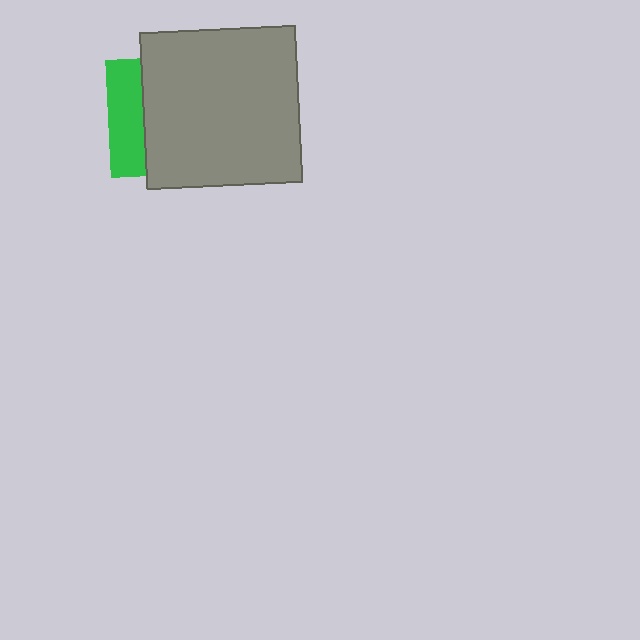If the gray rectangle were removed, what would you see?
You would see the complete green square.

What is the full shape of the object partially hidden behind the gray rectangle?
The partially hidden object is a green square.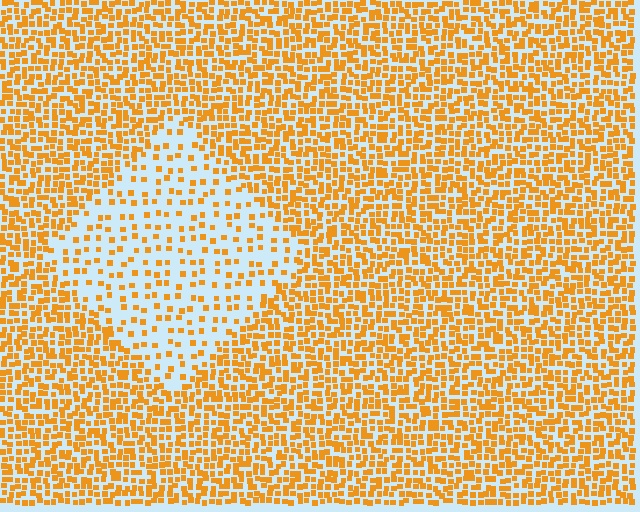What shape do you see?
I see a diamond.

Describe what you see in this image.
The image contains small orange elements arranged at two different densities. A diamond-shaped region is visible where the elements are less densely packed than the surrounding area.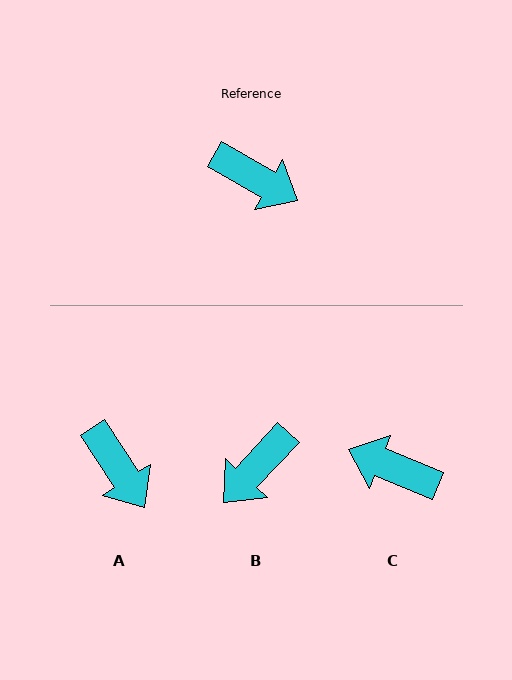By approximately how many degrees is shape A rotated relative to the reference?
Approximately 28 degrees clockwise.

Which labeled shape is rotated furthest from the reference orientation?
C, about 173 degrees away.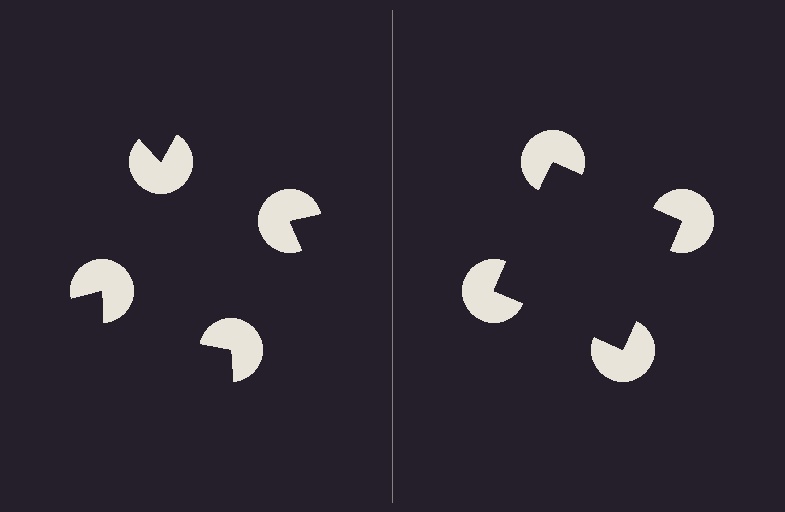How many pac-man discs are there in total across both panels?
8 — 4 on each side.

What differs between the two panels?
The pac-man discs are positioned identically on both sides; only the wedge orientations differ. On the right they align to a square; on the left they are misaligned.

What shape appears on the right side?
An illusory square.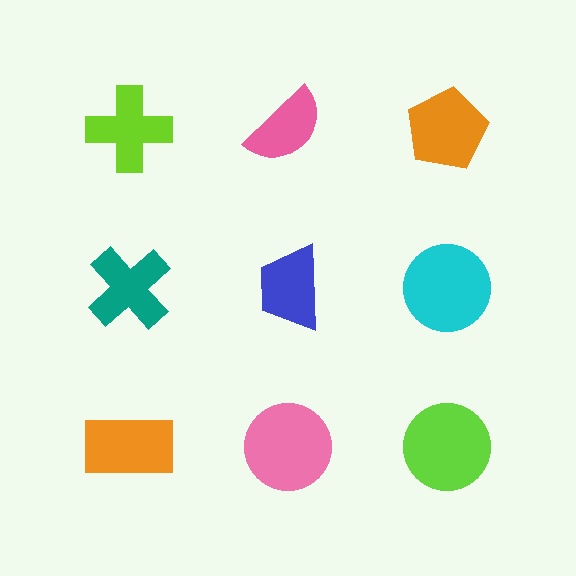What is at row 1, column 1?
A lime cross.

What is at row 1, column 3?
An orange pentagon.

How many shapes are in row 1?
3 shapes.